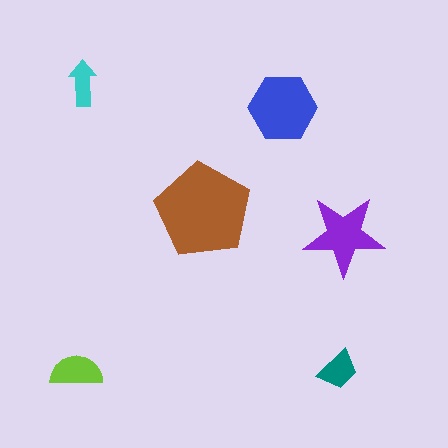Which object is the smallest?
The cyan arrow.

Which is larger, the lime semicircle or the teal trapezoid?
The lime semicircle.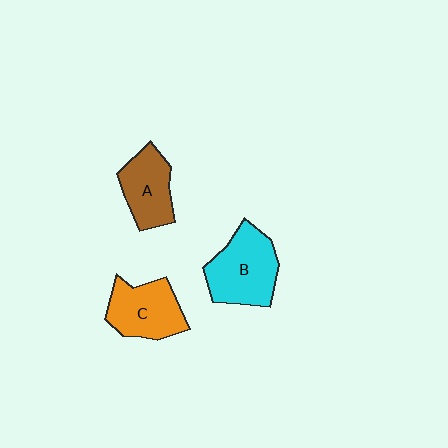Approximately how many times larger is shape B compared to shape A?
Approximately 1.3 times.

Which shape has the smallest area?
Shape A (brown).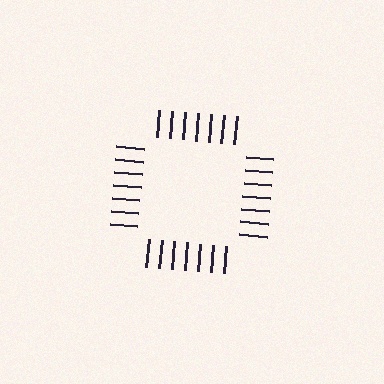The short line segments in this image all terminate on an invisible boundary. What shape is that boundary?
An illusory square — the line segments terminate on its edges but no continuous stroke is drawn.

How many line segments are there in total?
28 — 7 along each of the 4 edges.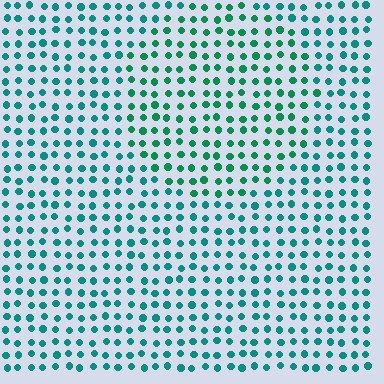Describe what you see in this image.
The image is filled with small teal elements in a uniform arrangement. A circle-shaped region is visible where the elements are tinted to a slightly different hue, forming a subtle color boundary.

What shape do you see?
I see a circle.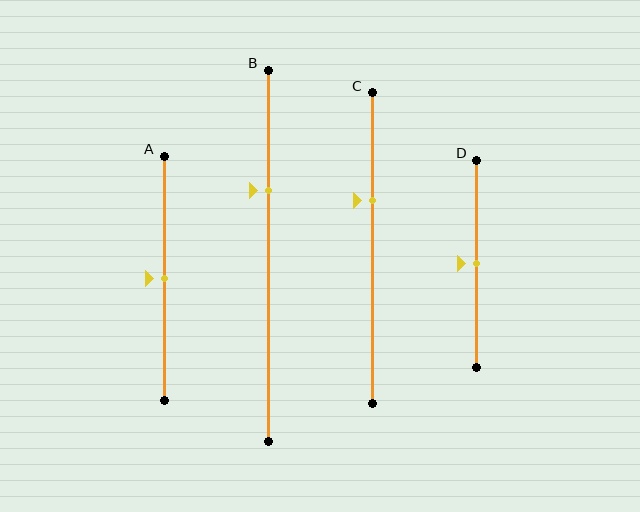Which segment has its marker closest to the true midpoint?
Segment A has its marker closest to the true midpoint.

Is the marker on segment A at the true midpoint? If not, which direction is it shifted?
Yes, the marker on segment A is at the true midpoint.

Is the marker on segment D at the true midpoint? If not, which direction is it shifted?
Yes, the marker on segment D is at the true midpoint.